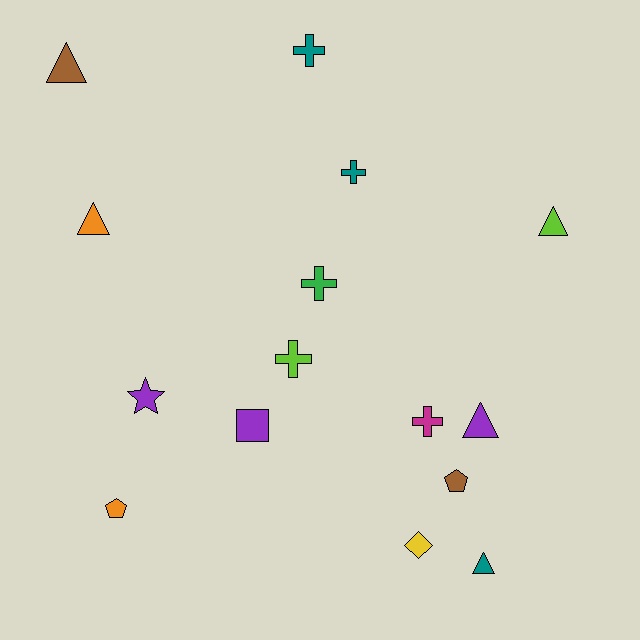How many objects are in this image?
There are 15 objects.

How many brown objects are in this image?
There are 2 brown objects.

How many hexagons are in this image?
There are no hexagons.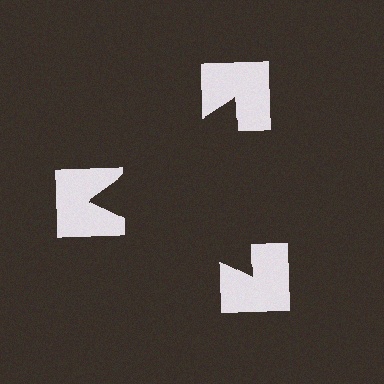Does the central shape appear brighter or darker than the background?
It typically appears slightly darker than the background, even though no actual brightness change is drawn.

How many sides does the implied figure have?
3 sides.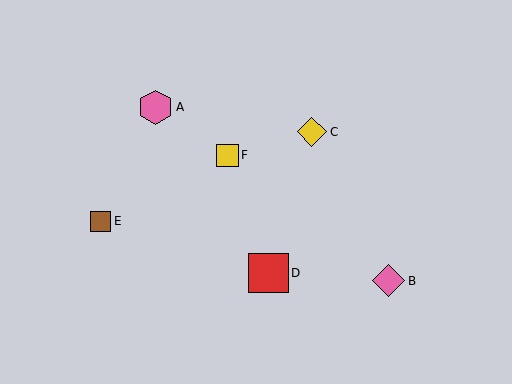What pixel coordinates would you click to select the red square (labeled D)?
Click at (268, 273) to select the red square D.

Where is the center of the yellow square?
The center of the yellow square is at (227, 155).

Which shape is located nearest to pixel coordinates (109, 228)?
The brown square (labeled E) at (101, 222) is nearest to that location.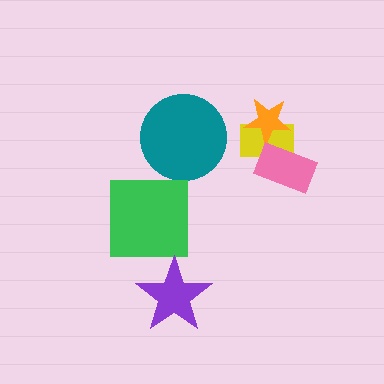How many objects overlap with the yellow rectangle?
2 objects overlap with the yellow rectangle.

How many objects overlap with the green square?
0 objects overlap with the green square.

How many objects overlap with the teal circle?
0 objects overlap with the teal circle.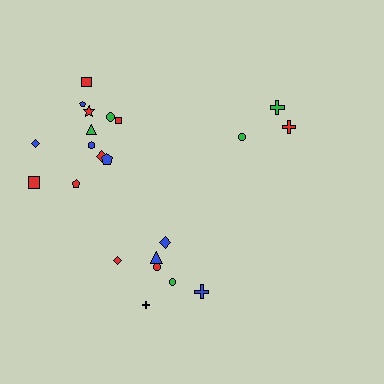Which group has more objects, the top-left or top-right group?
The top-left group.